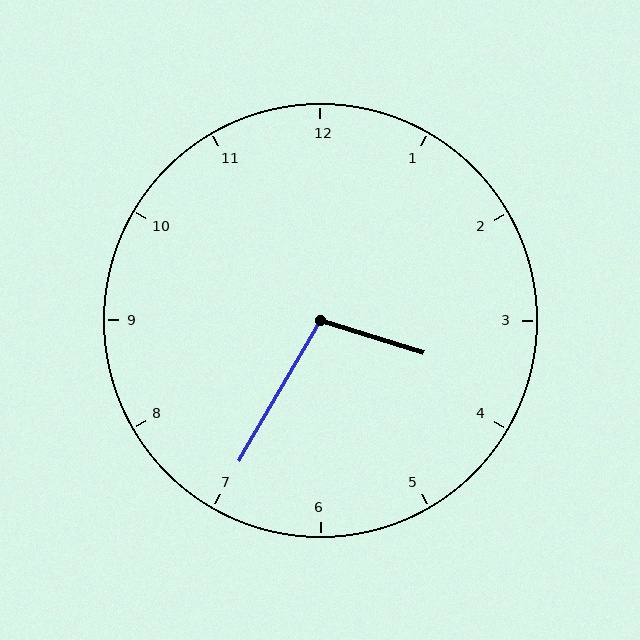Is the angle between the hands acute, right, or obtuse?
It is obtuse.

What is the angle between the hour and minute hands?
Approximately 102 degrees.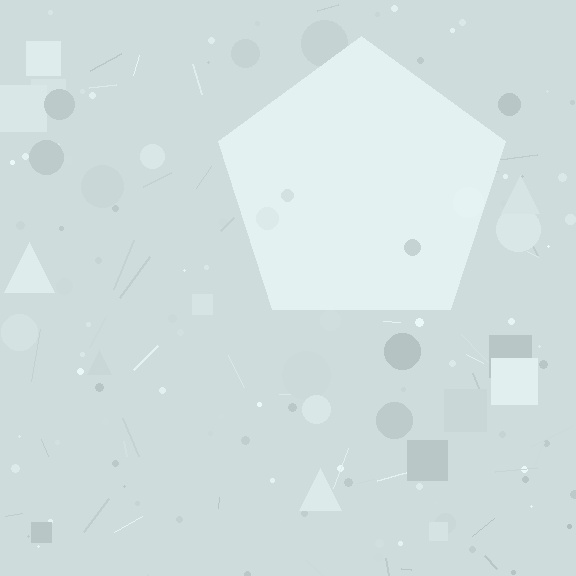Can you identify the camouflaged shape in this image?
The camouflaged shape is a pentagon.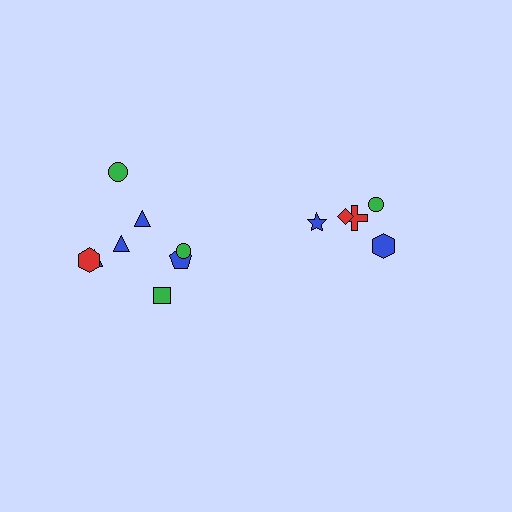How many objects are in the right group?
There are 5 objects.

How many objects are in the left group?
There are 8 objects.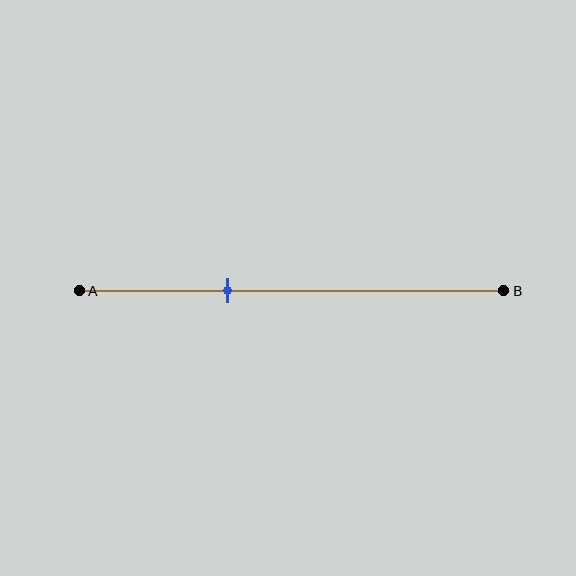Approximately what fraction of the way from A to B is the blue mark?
The blue mark is approximately 35% of the way from A to B.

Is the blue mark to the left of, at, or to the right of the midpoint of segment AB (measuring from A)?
The blue mark is to the left of the midpoint of segment AB.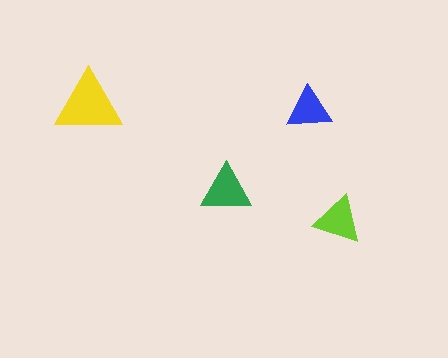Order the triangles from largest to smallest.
the yellow one, the green one, the lime one, the blue one.